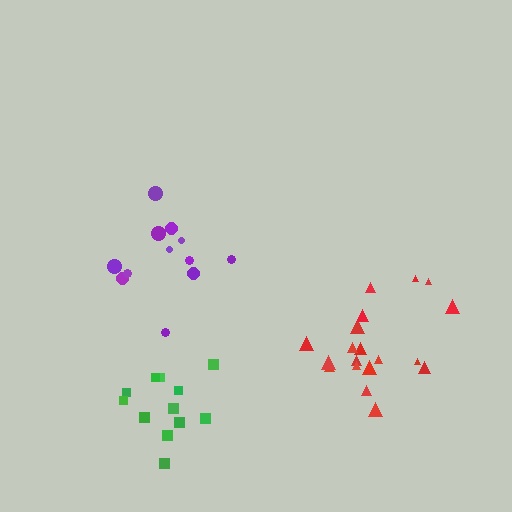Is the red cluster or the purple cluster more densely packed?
Purple.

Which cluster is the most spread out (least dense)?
Red.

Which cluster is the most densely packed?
Green.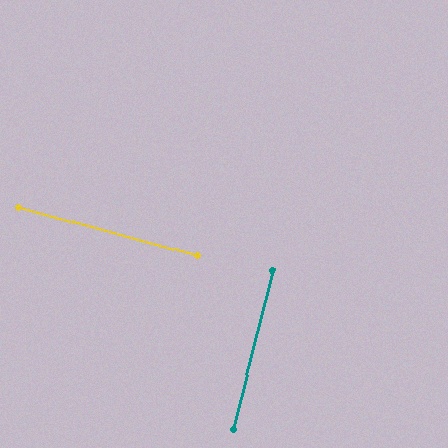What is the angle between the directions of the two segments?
Approximately 89 degrees.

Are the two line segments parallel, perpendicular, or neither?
Perpendicular — they meet at approximately 89°.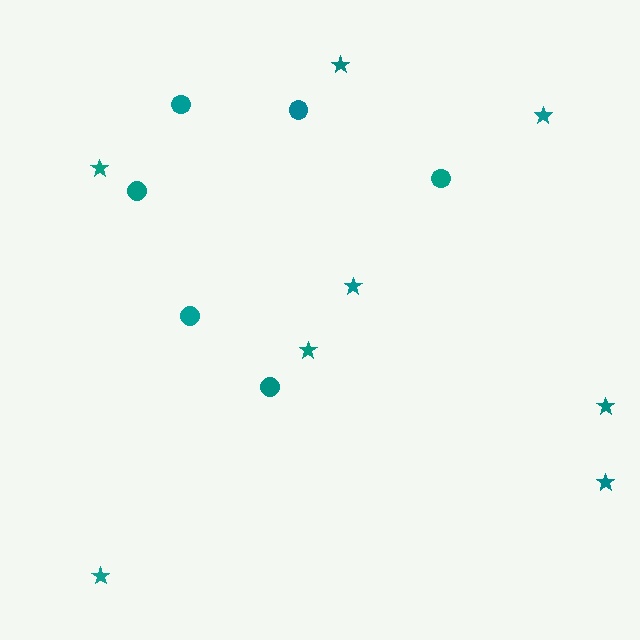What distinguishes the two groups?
There are 2 groups: one group of stars (8) and one group of circles (6).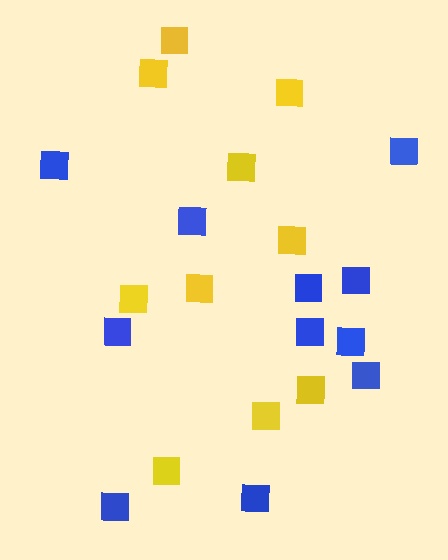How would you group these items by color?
There are 2 groups: one group of yellow squares (10) and one group of blue squares (11).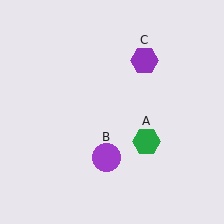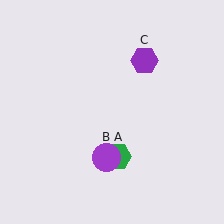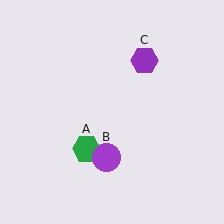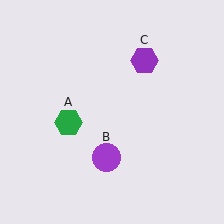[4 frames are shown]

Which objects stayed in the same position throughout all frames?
Purple circle (object B) and purple hexagon (object C) remained stationary.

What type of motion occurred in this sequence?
The green hexagon (object A) rotated clockwise around the center of the scene.